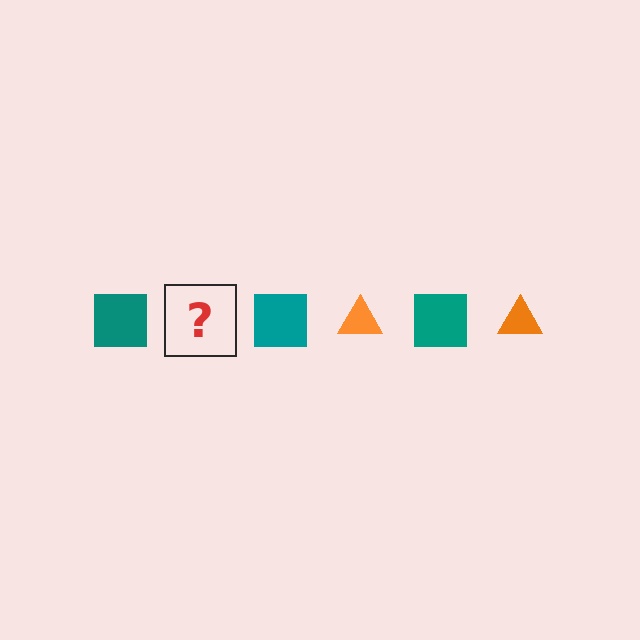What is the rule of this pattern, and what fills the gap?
The rule is that the pattern alternates between teal square and orange triangle. The gap should be filled with an orange triangle.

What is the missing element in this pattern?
The missing element is an orange triangle.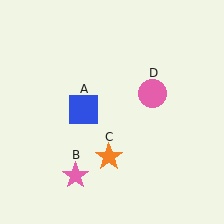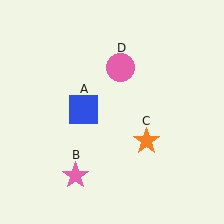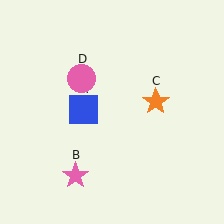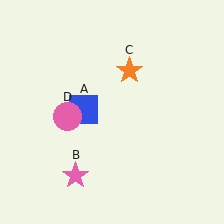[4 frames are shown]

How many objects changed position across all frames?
2 objects changed position: orange star (object C), pink circle (object D).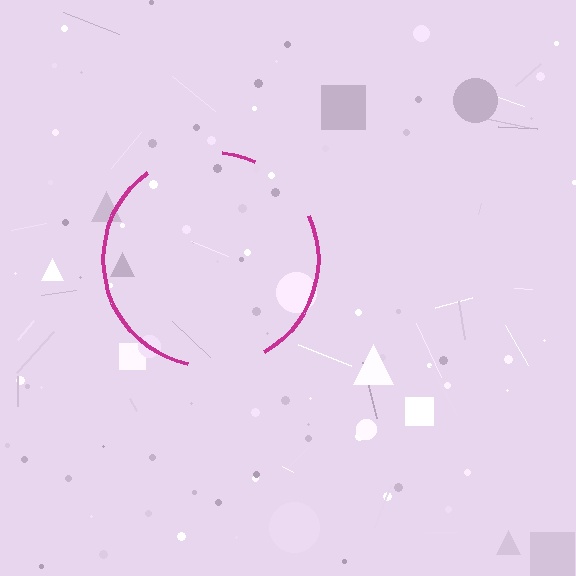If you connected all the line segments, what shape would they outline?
They would outline a circle.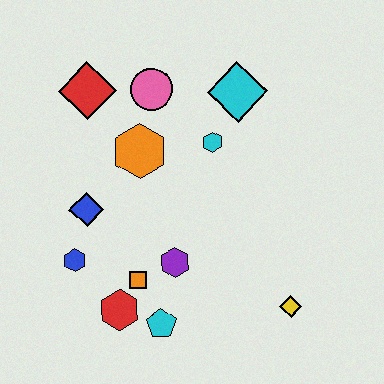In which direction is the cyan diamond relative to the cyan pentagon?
The cyan diamond is above the cyan pentagon.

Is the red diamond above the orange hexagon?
Yes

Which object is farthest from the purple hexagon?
The red diamond is farthest from the purple hexagon.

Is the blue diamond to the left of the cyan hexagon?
Yes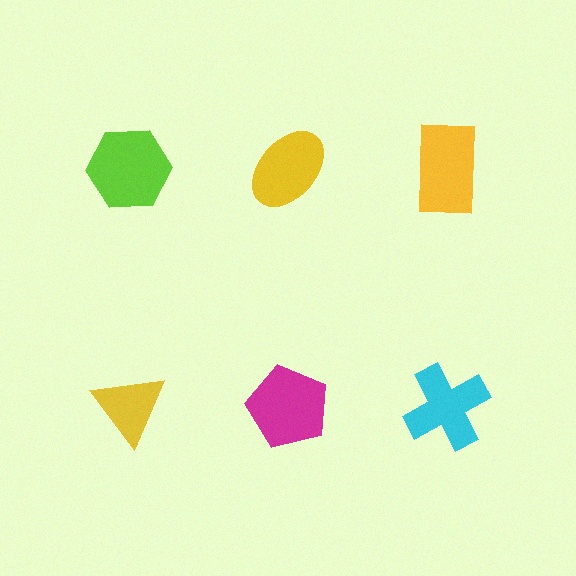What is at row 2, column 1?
A yellow triangle.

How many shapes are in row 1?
3 shapes.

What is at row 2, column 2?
A magenta pentagon.